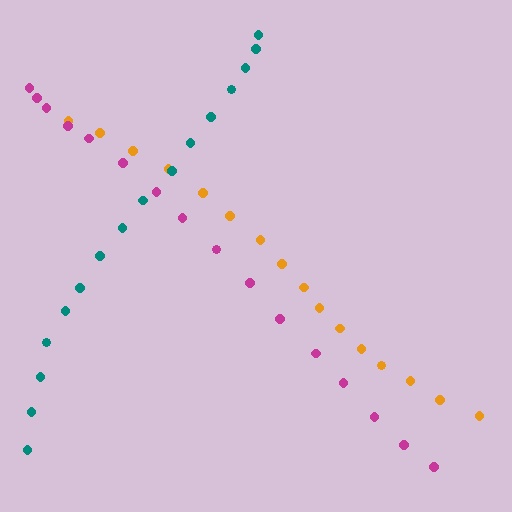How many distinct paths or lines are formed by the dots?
There are 3 distinct paths.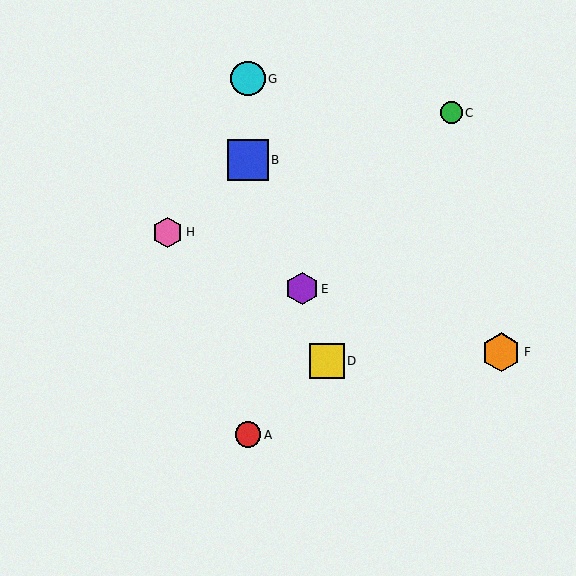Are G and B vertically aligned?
Yes, both are at x≈248.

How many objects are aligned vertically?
3 objects (A, B, G) are aligned vertically.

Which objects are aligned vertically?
Objects A, B, G are aligned vertically.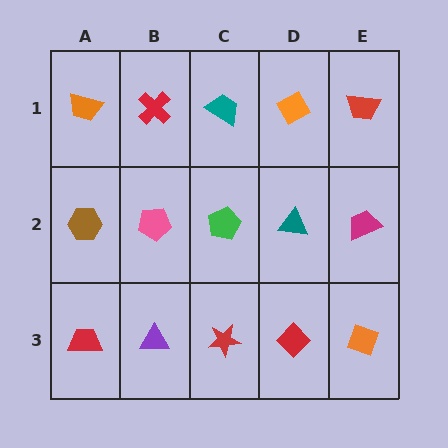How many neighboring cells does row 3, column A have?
2.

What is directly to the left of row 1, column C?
A red cross.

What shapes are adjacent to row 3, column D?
A teal triangle (row 2, column D), a red star (row 3, column C), an orange diamond (row 3, column E).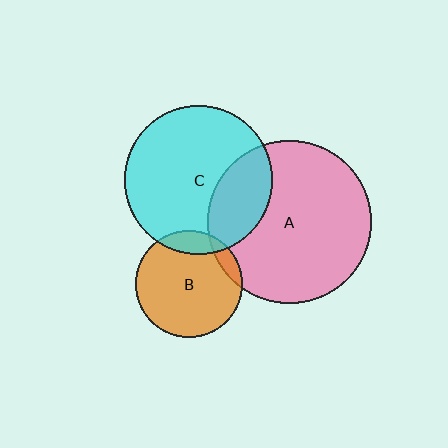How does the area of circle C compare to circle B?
Approximately 1.9 times.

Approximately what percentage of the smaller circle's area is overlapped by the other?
Approximately 10%.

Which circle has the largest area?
Circle A (pink).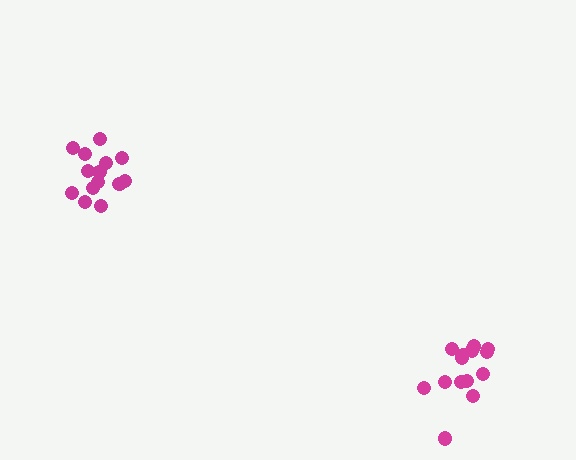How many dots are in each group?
Group 1: 14 dots, Group 2: 14 dots (28 total).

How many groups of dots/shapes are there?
There are 2 groups.